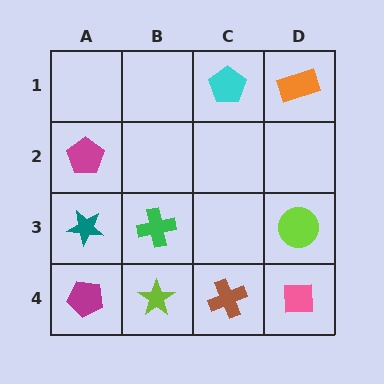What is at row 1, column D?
An orange rectangle.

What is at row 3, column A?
A teal star.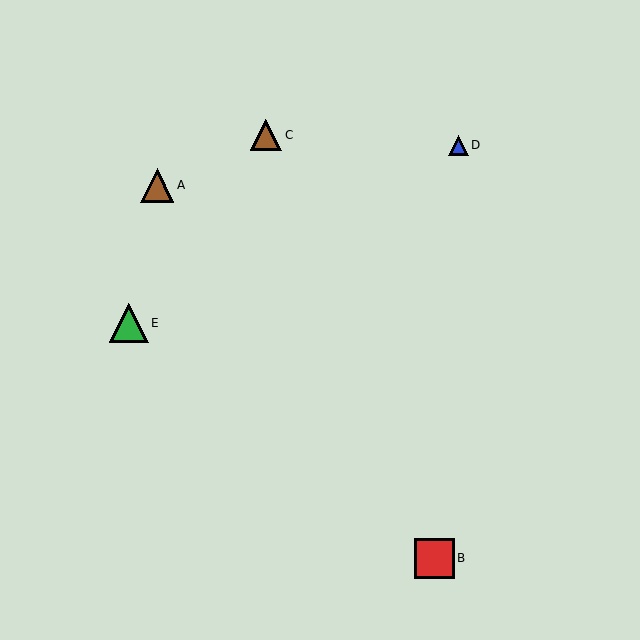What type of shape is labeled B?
Shape B is a red square.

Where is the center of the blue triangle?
The center of the blue triangle is at (458, 145).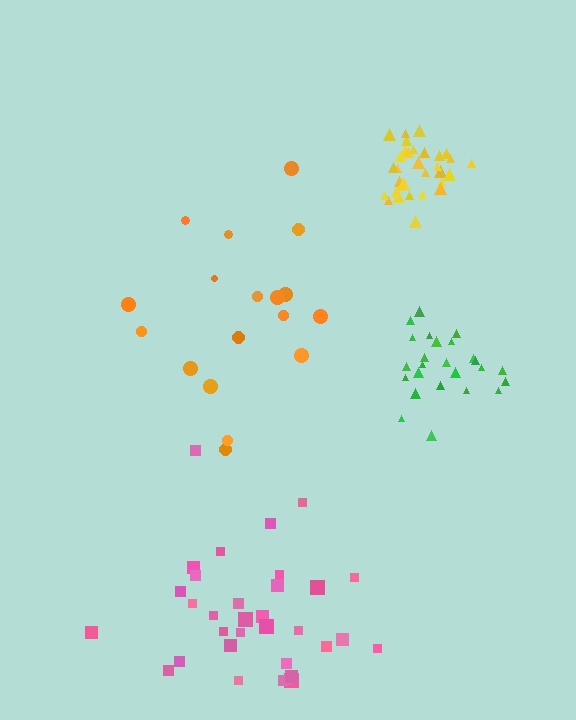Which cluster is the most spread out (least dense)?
Orange.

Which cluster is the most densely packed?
Yellow.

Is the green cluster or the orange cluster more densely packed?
Green.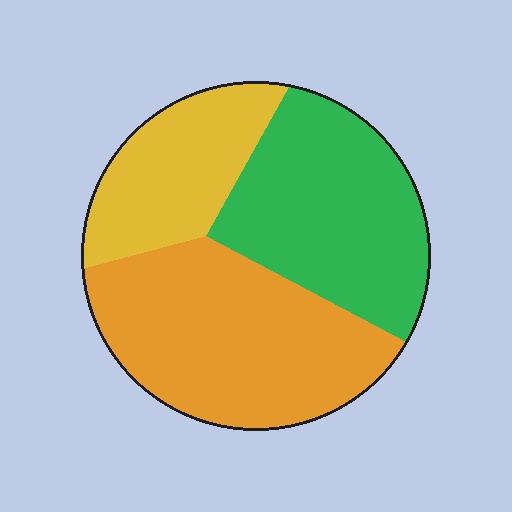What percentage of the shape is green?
Green takes up about three eighths (3/8) of the shape.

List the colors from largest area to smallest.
From largest to smallest: orange, green, yellow.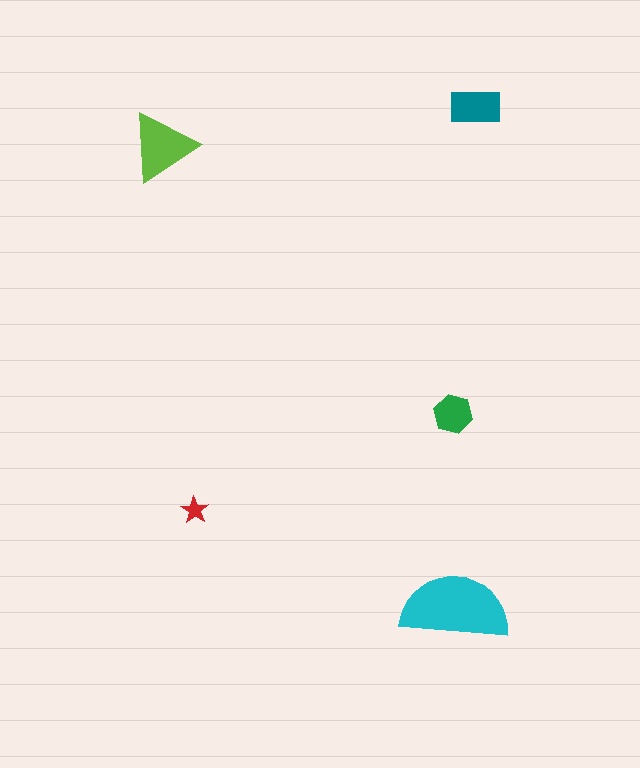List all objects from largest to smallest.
The cyan semicircle, the lime triangle, the teal rectangle, the green hexagon, the red star.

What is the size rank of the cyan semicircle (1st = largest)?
1st.